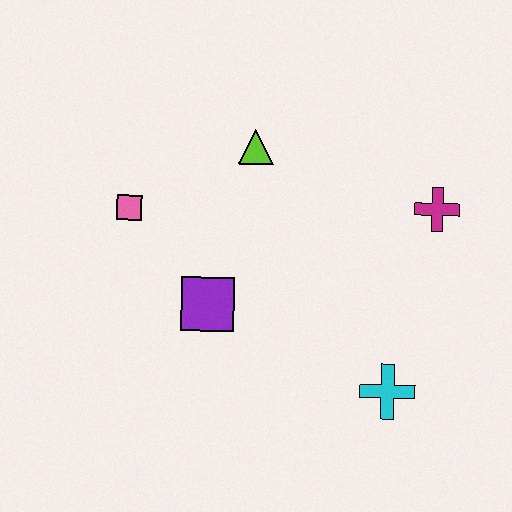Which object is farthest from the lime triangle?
The cyan cross is farthest from the lime triangle.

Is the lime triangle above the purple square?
Yes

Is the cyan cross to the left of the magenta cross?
Yes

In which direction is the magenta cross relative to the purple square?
The magenta cross is to the right of the purple square.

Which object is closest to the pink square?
The purple square is closest to the pink square.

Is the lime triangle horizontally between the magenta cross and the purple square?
Yes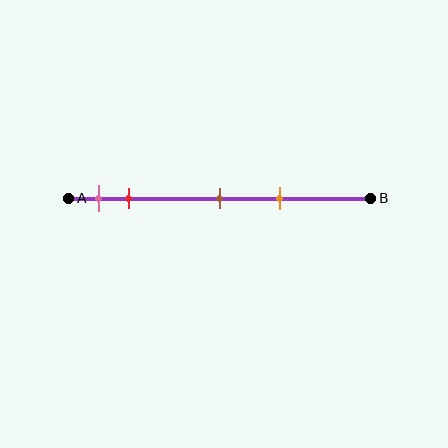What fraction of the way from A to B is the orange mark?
The orange mark is approximately 70% (0.7) of the way from A to B.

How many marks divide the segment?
There are 4 marks dividing the segment.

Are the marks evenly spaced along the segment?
No, the marks are not evenly spaced.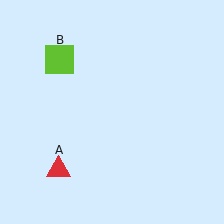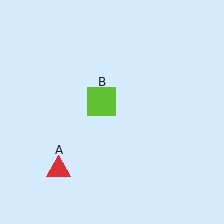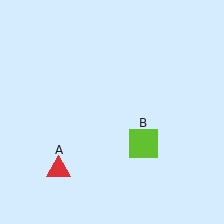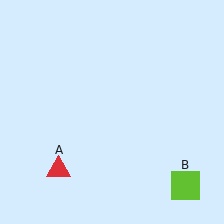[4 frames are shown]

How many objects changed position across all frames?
1 object changed position: lime square (object B).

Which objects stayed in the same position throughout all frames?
Red triangle (object A) remained stationary.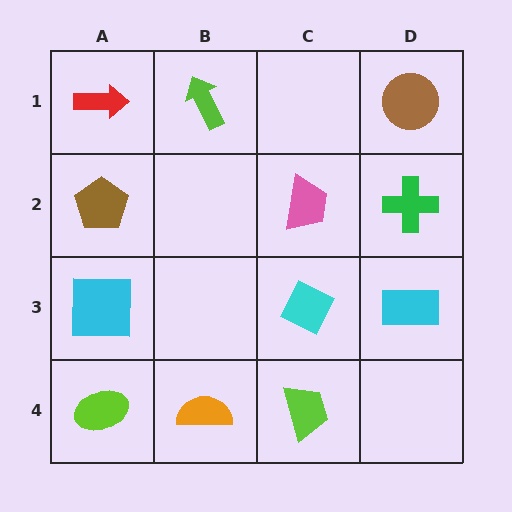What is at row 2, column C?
A pink trapezoid.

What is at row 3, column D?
A cyan rectangle.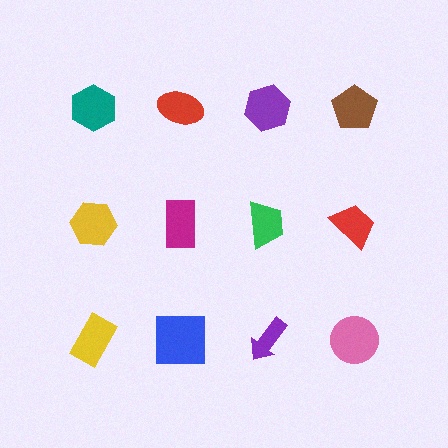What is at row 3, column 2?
A blue square.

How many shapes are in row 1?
4 shapes.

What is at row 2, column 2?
A magenta rectangle.